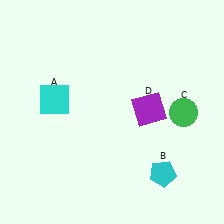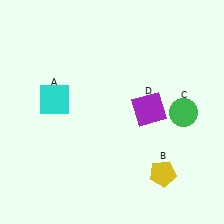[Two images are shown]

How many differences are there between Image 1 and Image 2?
There is 1 difference between the two images.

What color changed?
The pentagon (B) changed from cyan in Image 1 to yellow in Image 2.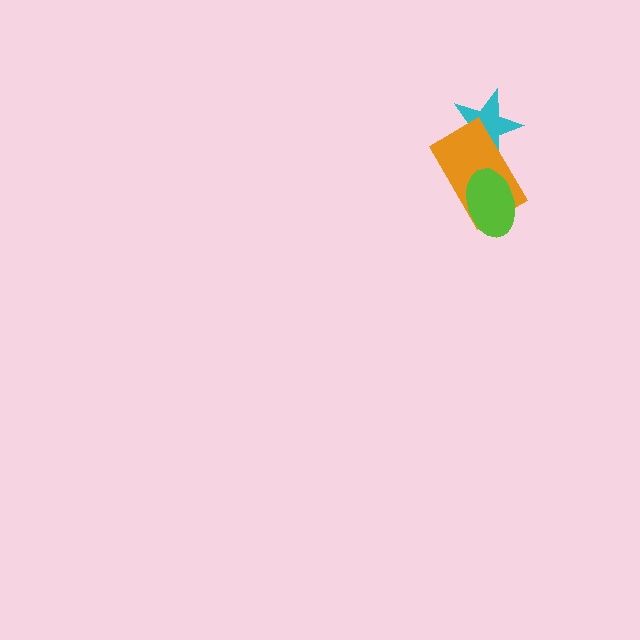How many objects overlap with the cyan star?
1 object overlaps with the cyan star.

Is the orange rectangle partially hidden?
Yes, it is partially covered by another shape.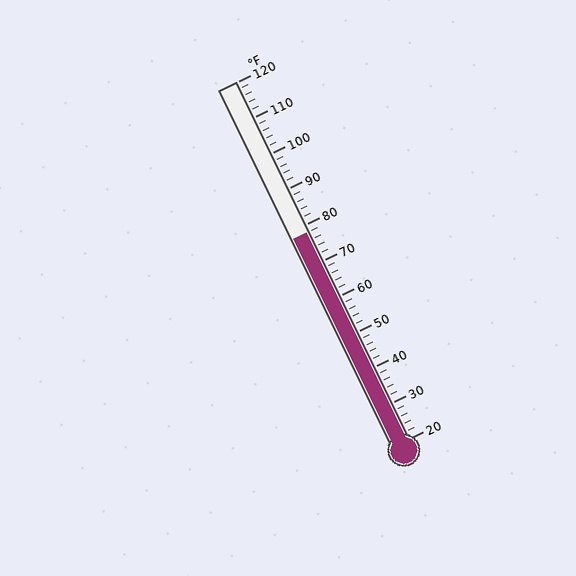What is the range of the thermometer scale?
The thermometer scale ranges from 20°F to 120°F.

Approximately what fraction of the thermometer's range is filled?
The thermometer is filled to approximately 60% of its range.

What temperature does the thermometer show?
The thermometer shows approximately 78°F.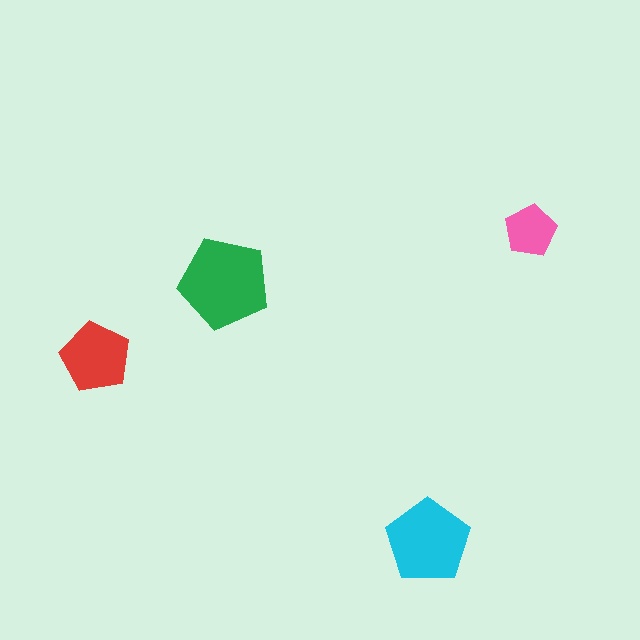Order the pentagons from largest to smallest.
the green one, the cyan one, the red one, the pink one.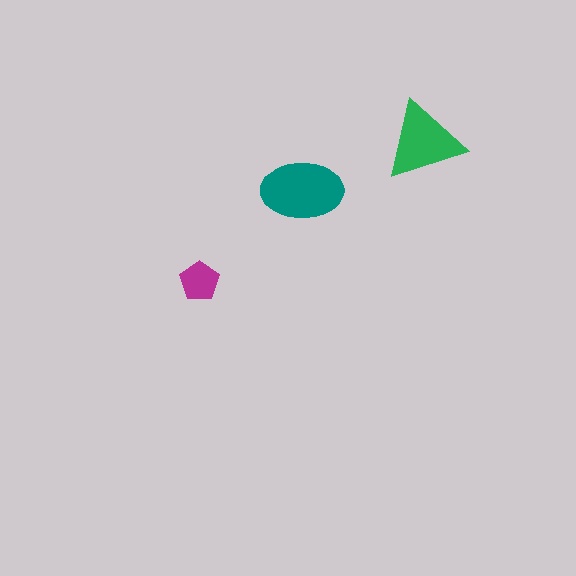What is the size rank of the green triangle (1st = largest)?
2nd.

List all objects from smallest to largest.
The magenta pentagon, the green triangle, the teal ellipse.